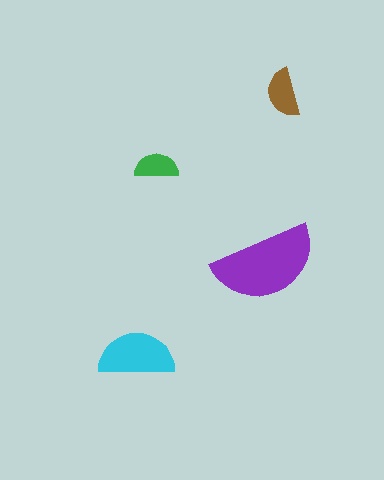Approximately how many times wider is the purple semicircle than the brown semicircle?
About 2 times wider.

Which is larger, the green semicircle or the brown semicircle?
The brown one.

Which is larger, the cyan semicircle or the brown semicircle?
The cyan one.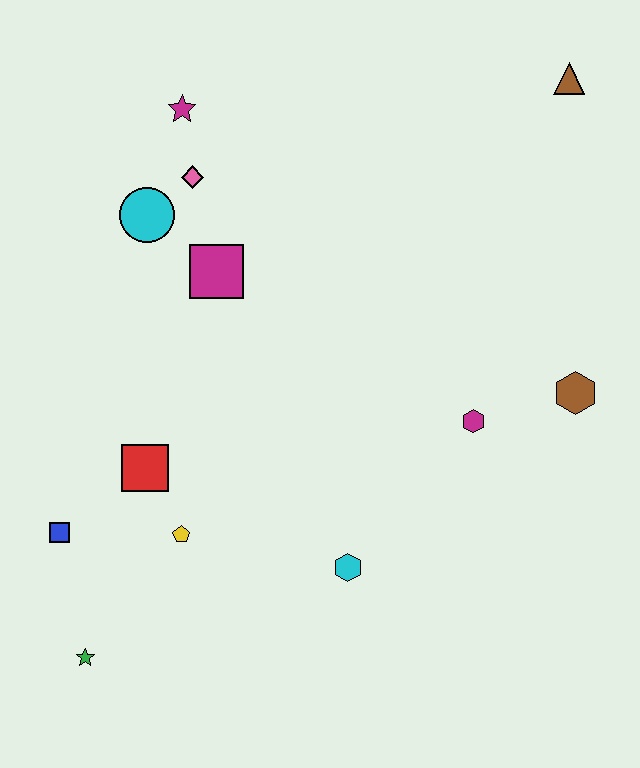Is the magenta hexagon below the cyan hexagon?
No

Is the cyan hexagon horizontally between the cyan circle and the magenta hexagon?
Yes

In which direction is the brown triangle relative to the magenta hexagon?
The brown triangle is above the magenta hexagon.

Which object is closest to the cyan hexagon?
The yellow pentagon is closest to the cyan hexagon.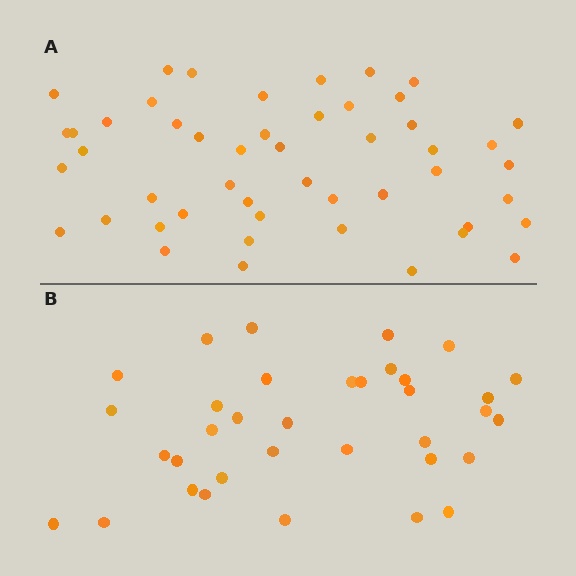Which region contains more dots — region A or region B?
Region A (the top region) has more dots.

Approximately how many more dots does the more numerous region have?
Region A has approximately 15 more dots than region B.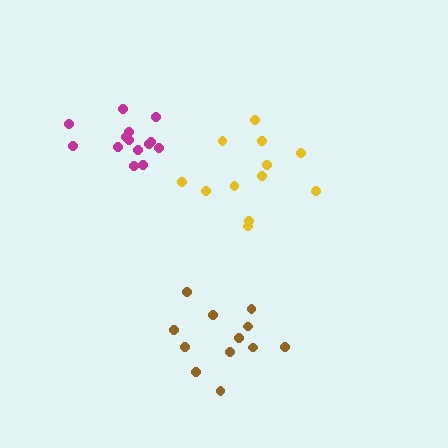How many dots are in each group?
Group 1: 12 dots, Group 2: 15 dots, Group 3: 12 dots (39 total).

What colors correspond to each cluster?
The clusters are colored: brown, magenta, yellow.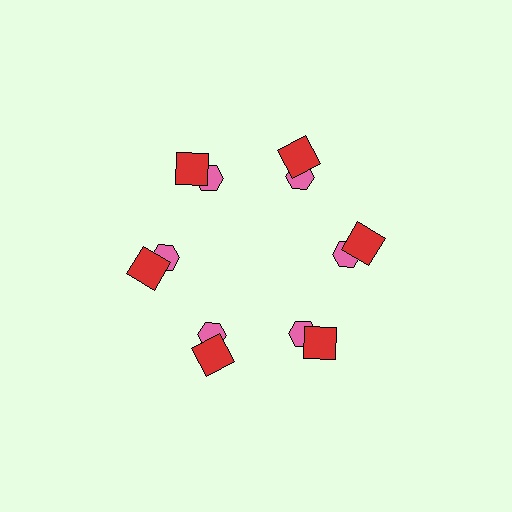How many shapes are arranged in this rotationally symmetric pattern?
There are 12 shapes, arranged in 6 groups of 2.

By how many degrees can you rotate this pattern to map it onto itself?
The pattern maps onto itself every 60 degrees of rotation.